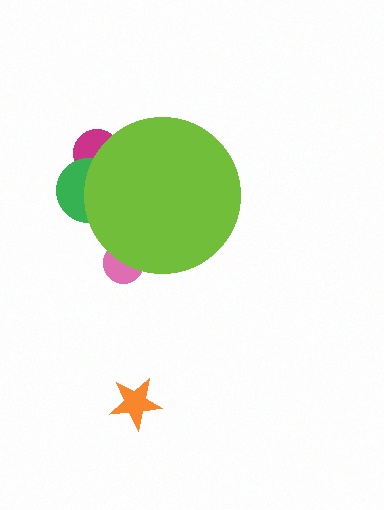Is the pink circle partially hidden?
Yes, the pink circle is partially hidden behind the lime circle.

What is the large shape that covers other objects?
A lime circle.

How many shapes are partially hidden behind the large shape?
3 shapes are partially hidden.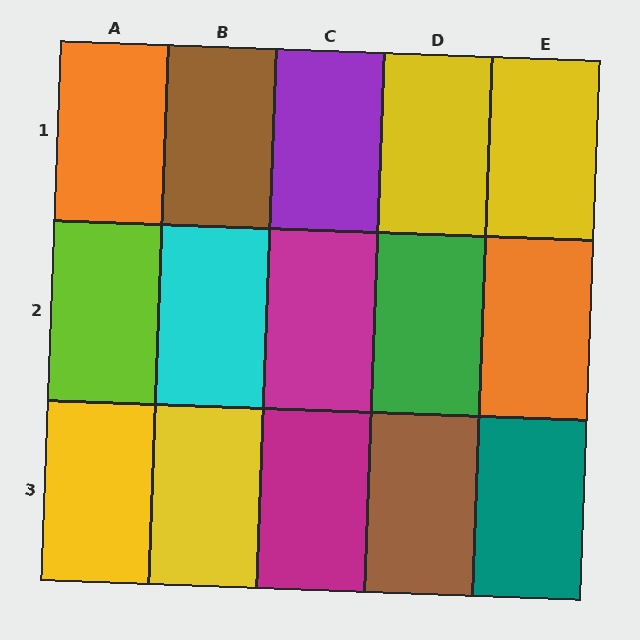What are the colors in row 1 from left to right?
Orange, brown, purple, yellow, yellow.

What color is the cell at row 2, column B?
Cyan.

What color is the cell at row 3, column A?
Yellow.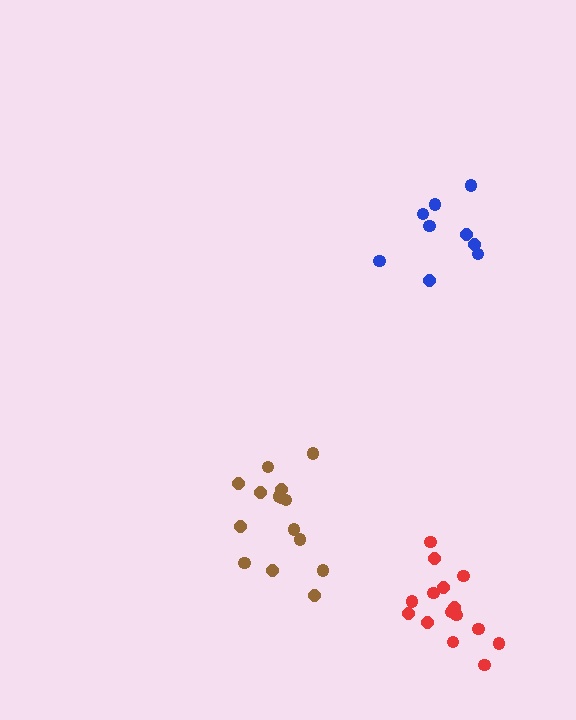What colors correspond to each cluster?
The clusters are colored: brown, blue, red.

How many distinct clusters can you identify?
There are 3 distinct clusters.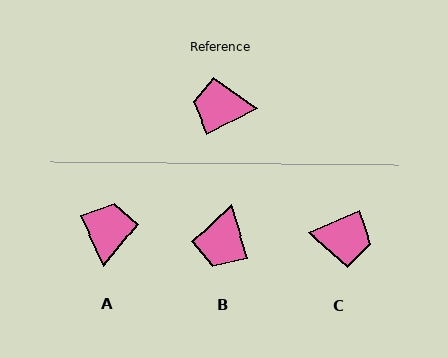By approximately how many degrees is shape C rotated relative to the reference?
Approximately 176 degrees counter-clockwise.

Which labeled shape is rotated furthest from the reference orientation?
C, about 176 degrees away.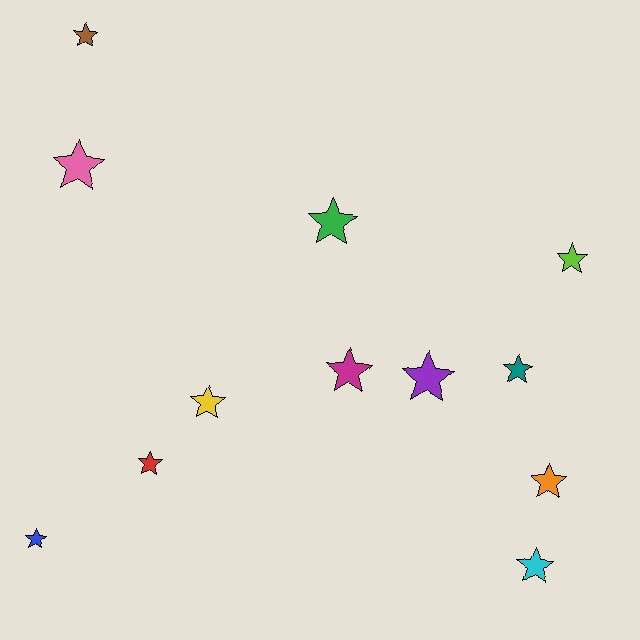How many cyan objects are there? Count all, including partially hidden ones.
There is 1 cyan object.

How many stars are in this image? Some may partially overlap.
There are 12 stars.